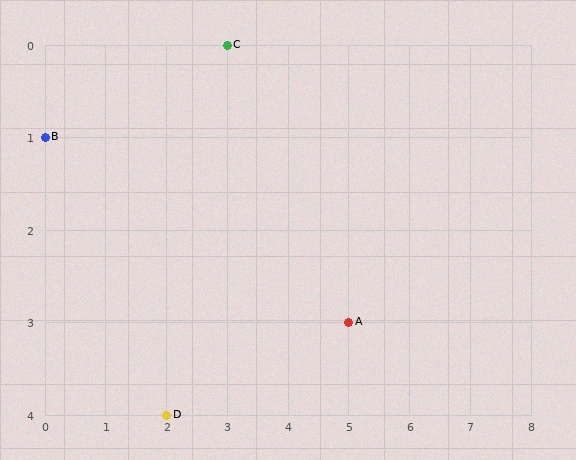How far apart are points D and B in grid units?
Points D and B are 2 columns and 3 rows apart (about 3.6 grid units diagonally).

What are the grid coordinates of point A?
Point A is at grid coordinates (5, 3).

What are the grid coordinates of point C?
Point C is at grid coordinates (3, 0).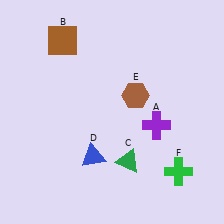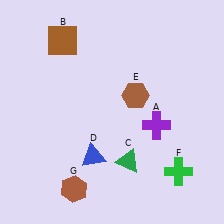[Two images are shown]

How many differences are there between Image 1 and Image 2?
There is 1 difference between the two images.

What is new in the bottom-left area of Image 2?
A brown hexagon (G) was added in the bottom-left area of Image 2.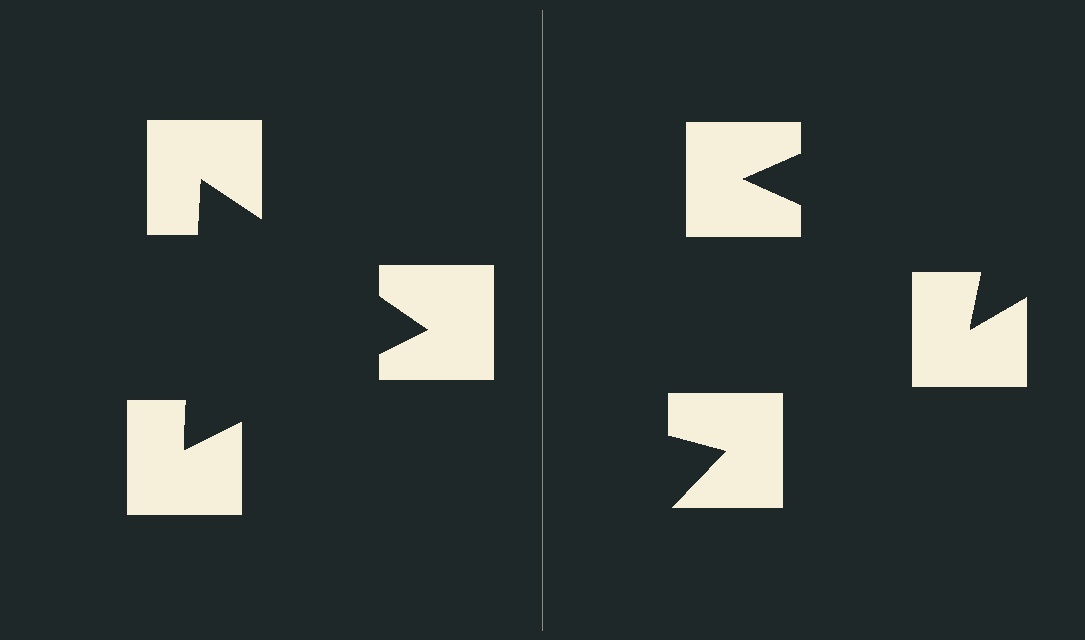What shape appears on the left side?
An illusory triangle.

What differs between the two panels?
The notched squares are positioned identically on both sides; only the wedge orientations differ. On the left they align to a triangle; on the right they are misaligned.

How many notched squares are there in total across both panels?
6 — 3 on each side.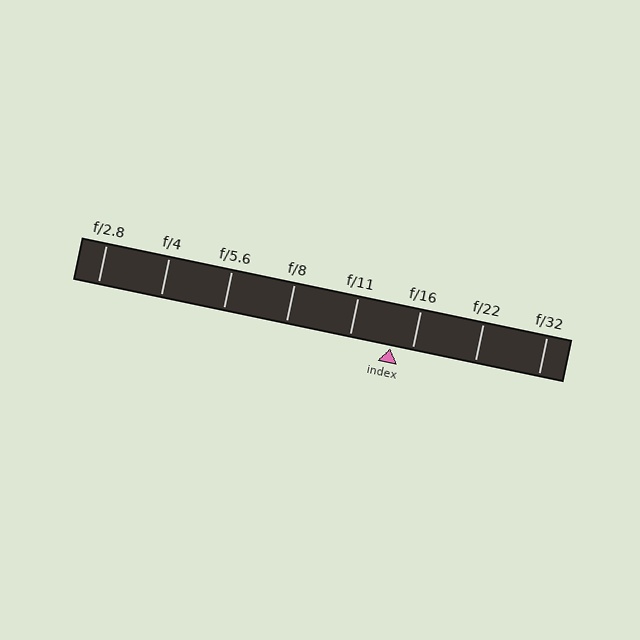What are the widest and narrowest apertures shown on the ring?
The widest aperture shown is f/2.8 and the narrowest is f/32.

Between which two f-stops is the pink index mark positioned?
The index mark is between f/11 and f/16.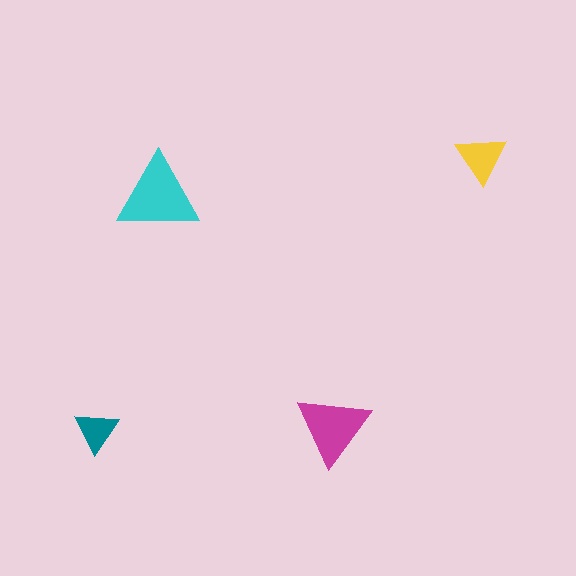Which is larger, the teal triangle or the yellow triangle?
The yellow one.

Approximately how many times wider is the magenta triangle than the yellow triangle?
About 1.5 times wider.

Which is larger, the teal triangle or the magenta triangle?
The magenta one.